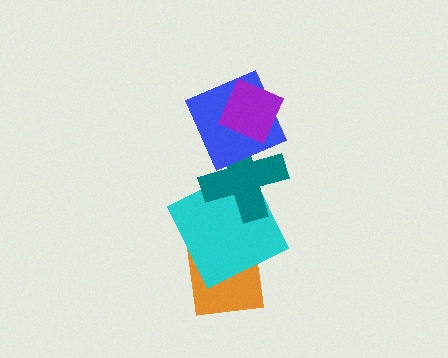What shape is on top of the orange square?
The cyan square is on top of the orange square.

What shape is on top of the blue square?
The purple diamond is on top of the blue square.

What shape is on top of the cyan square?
The teal cross is on top of the cyan square.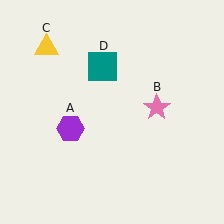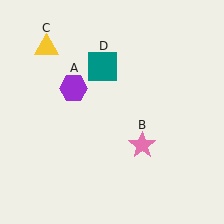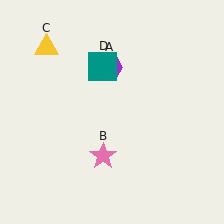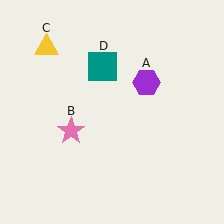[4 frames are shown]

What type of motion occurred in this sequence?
The purple hexagon (object A), pink star (object B) rotated clockwise around the center of the scene.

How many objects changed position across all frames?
2 objects changed position: purple hexagon (object A), pink star (object B).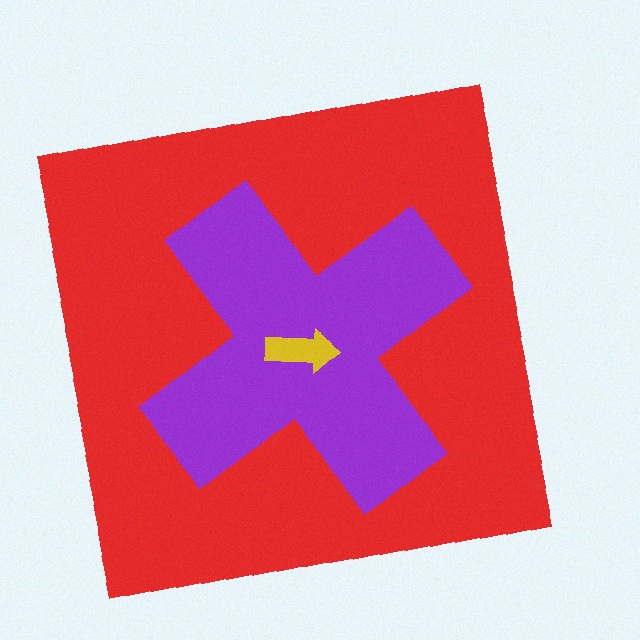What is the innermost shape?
The yellow arrow.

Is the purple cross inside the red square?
Yes.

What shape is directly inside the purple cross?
The yellow arrow.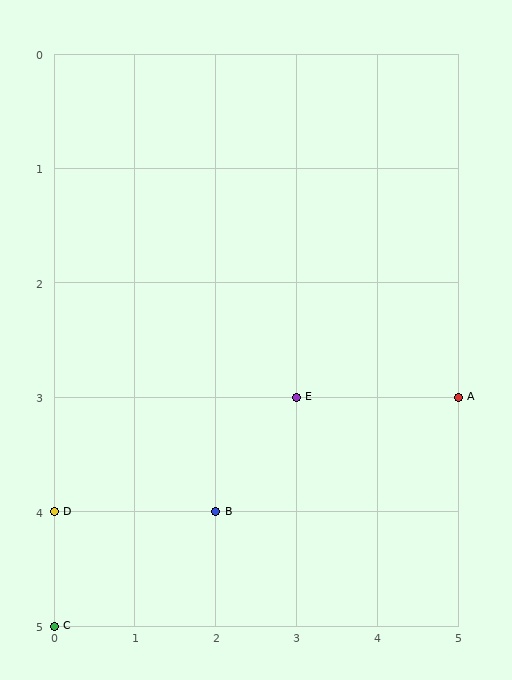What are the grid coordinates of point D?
Point D is at grid coordinates (0, 4).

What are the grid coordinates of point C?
Point C is at grid coordinates (0, 5).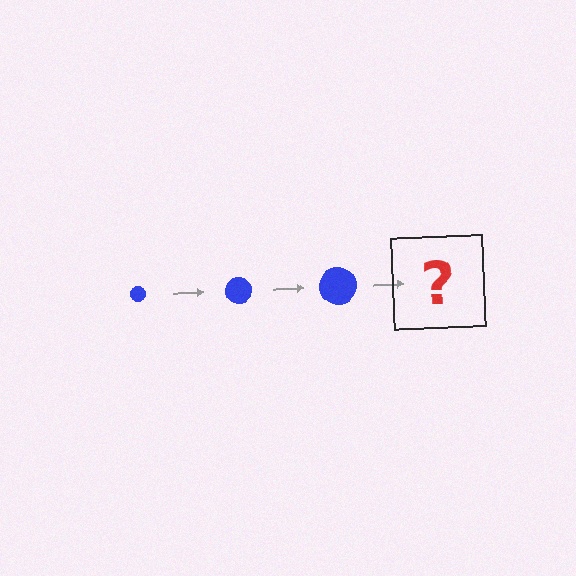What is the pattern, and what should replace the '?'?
The pattern is that the circle gets progressively larger each step. The '?' should be a blue circle, larger than the previous one.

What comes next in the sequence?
The next element should be a blue circle, larger than the previous one.